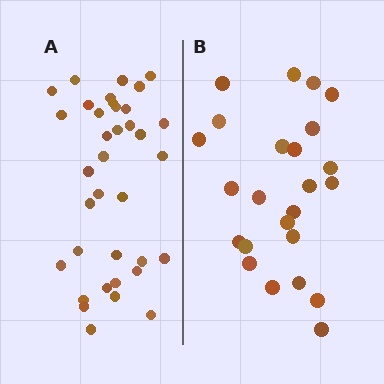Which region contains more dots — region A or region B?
Region A (the left region) has more dots.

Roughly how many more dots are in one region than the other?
Region A has roughly 12 or so more dots than region B.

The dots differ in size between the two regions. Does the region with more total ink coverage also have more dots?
No. Region B has more total ink coverage because its dots are larger, but region A actually contains more individual dots. Total area can be misleading — the number of items is what matters here.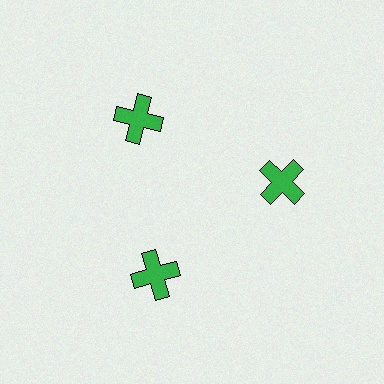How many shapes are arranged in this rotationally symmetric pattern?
There are 3 shapes, arranged in 3 groups of 1.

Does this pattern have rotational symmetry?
Yes, this pattern has 3-fold rotational symmetry. It looks the same after rotating 120 degrees around the center.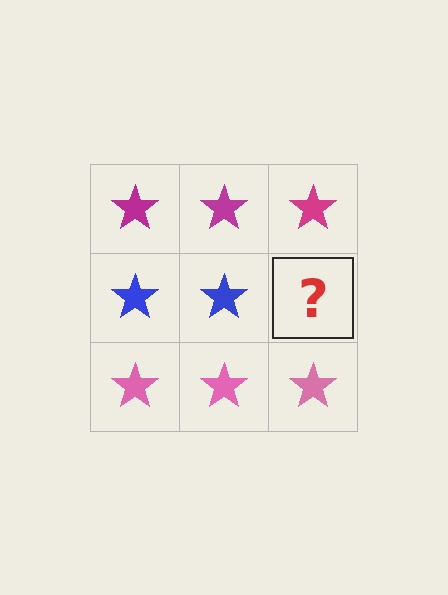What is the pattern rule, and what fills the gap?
The rule is that each row has a consistent color. The gap should be filled with a blue star.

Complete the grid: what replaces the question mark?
The question mark should be replaced with a blue star.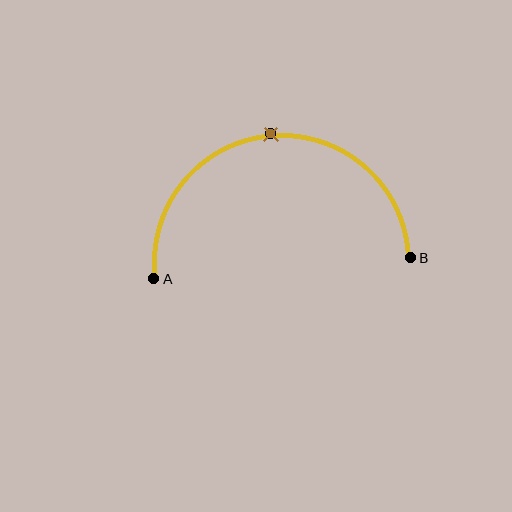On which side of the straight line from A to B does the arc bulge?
The arc bulges above the straight line connecting A and B.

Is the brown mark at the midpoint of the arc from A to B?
Yes. The brown mark lies on the arc at equal arc-length from both A and B — it is the arc midpoint.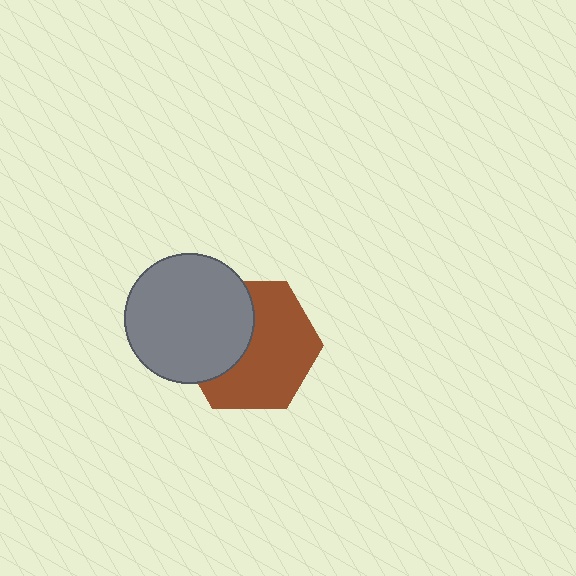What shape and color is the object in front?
The object in front is a gray circle.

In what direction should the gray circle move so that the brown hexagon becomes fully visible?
The gray circle should move left. That is the shortest direction to clear the overlap and leave the brown hexagon fully visible.